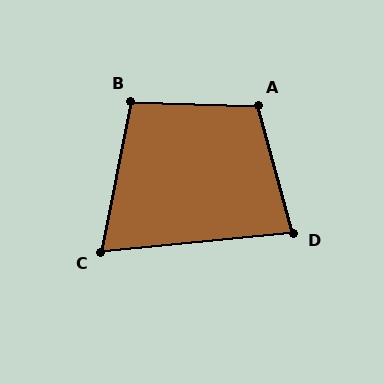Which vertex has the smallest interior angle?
C, at approximately 73 degrees.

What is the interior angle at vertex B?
Approximately 99 degrees (obtuse).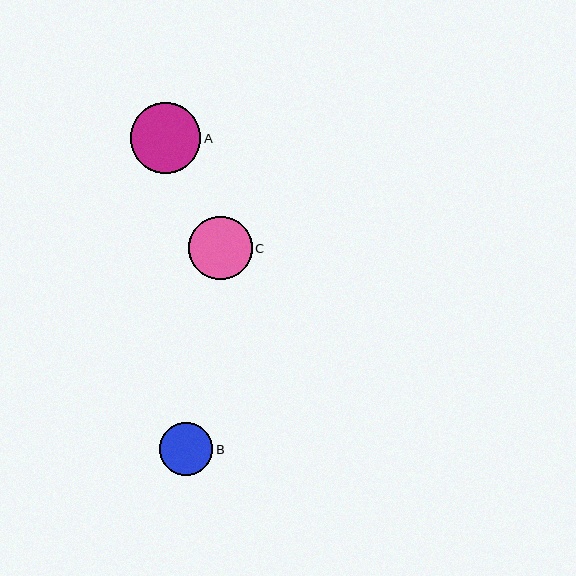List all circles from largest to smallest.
From largest to smallest: A, C, B.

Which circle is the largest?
Circle A is the largest with a size of approximately 71 pixels.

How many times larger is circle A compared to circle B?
Circle A is approximately 1.3 times the size of circle B.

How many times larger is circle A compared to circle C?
Circle A is approximately 1.1 times the size of circle C.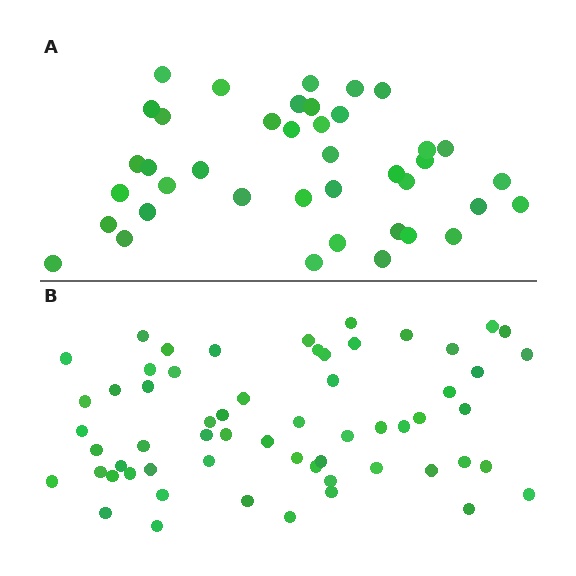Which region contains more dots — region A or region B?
Region B (the bottom region) has more dots.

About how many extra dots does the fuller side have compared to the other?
Region B has approximately 20 more dots than region A.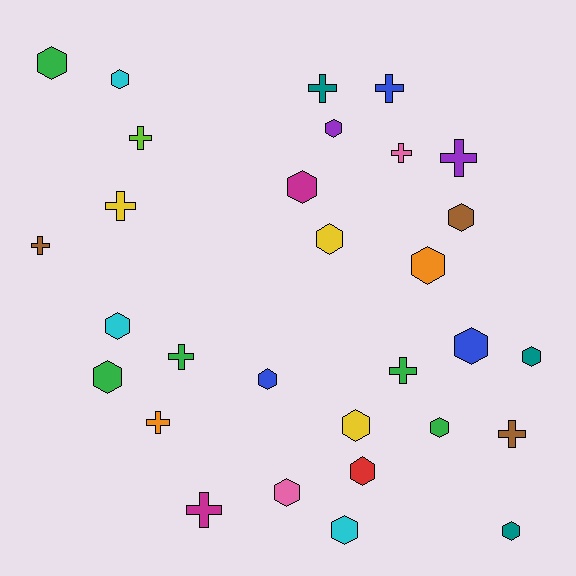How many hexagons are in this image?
There are 18 hexagons.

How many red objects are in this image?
There is 1 red object.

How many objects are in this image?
There are 30 objects.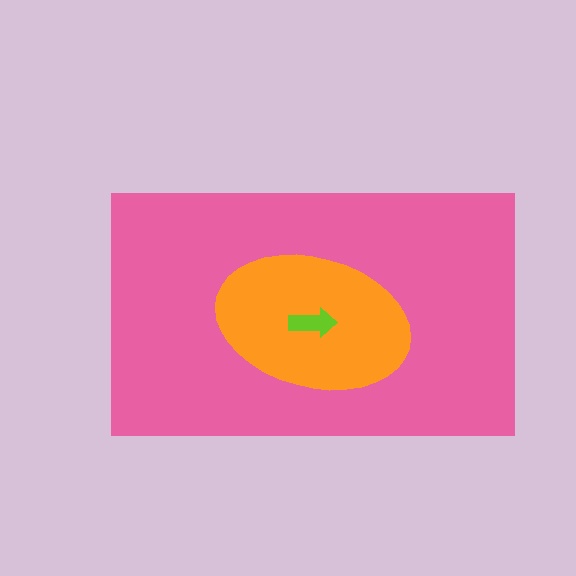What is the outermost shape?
The pink rectangle.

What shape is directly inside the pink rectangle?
The orange ellipse.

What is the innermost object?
The lime arrow.